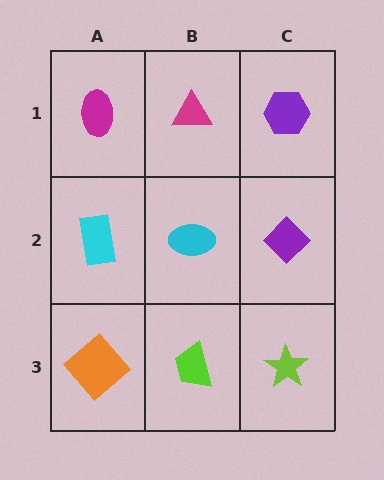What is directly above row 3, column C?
A purple diamond.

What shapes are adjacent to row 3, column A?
A cyan rectangle (row 2, column A), a lime trapezoid (row 3, column B).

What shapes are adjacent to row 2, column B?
A magenta triangle (row 1, column B), a lime trapezoid (row 3, column B), a cyan rectangle (row 2, column A), a purple diamond (row 2, column C).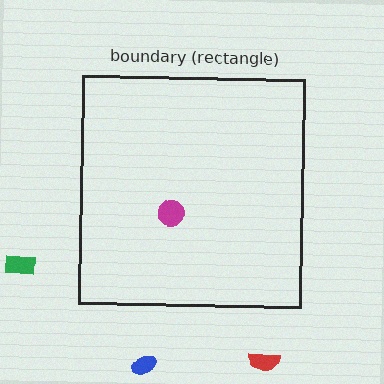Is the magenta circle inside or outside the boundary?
Inside.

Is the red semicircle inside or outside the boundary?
Outside.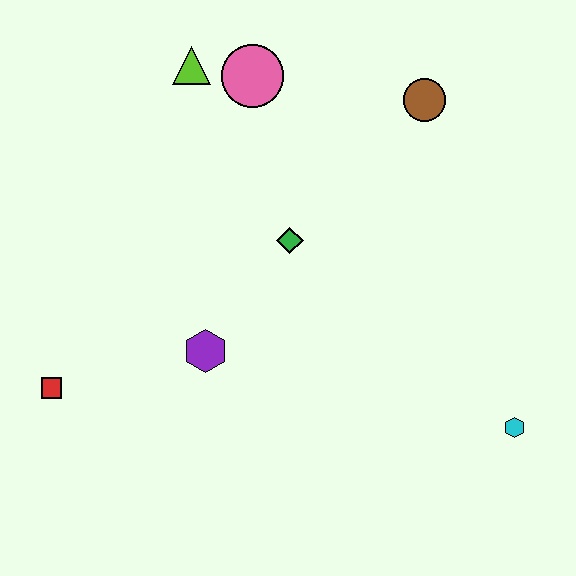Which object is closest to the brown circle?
The pink circle is closest to the brown circle.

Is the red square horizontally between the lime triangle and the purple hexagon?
No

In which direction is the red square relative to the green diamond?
The red square is to the left of the green diamond.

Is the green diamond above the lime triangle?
No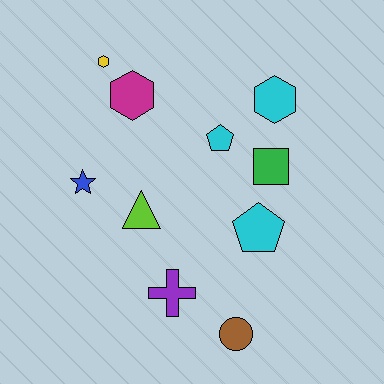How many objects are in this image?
There are 10 objects.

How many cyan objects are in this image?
There are 3 cyan objects.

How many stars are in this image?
There is 1 star.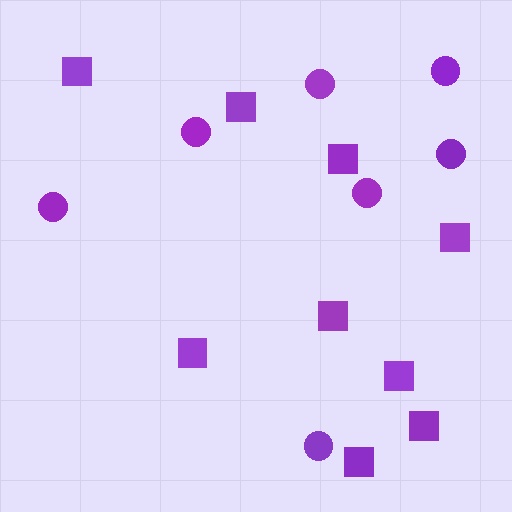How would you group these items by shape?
There are 2 groups: one group of circles (7) and one group of squares (9).